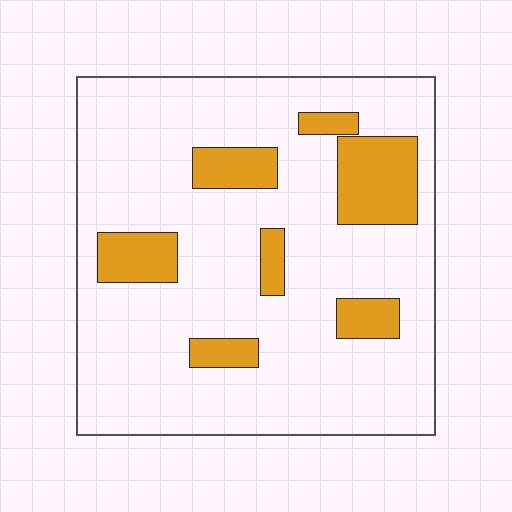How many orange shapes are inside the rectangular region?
7.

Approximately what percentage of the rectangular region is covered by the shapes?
Approximately 20%.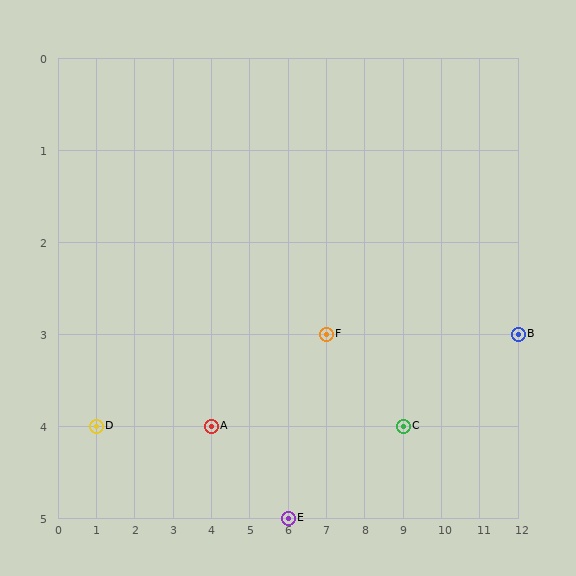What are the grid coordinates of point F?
Point F is at grid coordinates (7, 3).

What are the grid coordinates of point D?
Point D is at grid coordinates (1, 4).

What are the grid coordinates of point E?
Point E is at grid coordinates (6, 5).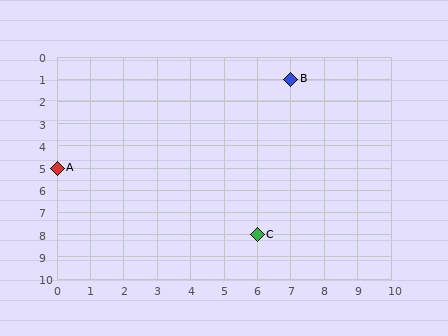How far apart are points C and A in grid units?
Points C and A are 6 columns and 3 rows apart (about 6.7 grid units diagonally).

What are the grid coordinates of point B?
Point B is at grid coordinates (7, 1).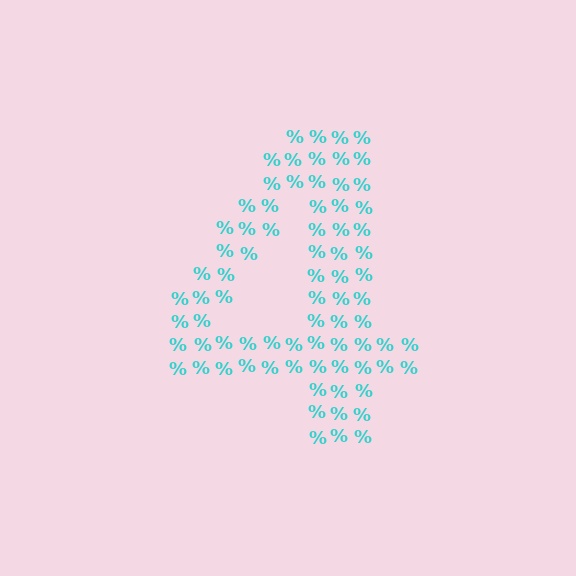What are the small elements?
The small elements are percent signs.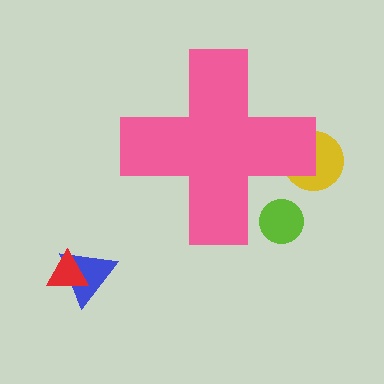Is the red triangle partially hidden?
No, the red triangle is fully visible.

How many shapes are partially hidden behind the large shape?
2 shapes are partially hidden.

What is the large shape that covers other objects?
A pink cross.